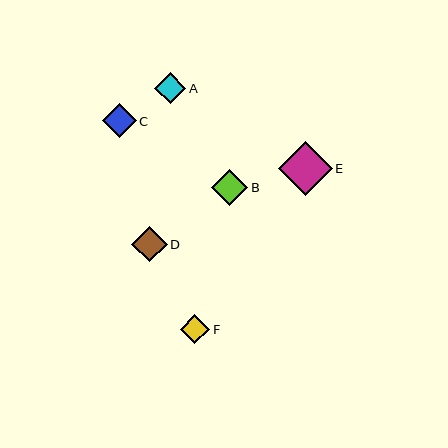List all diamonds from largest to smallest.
From largest to smallest: E, B, D, C, A, F.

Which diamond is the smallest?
Diamond F is the smallest with a size of approximately 29 pixels.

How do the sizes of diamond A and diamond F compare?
Diamond A and diamond F are approximately the same size.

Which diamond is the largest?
Diamond E is the largest with a size of approximately 54 pixels.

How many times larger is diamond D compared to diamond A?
Diamond D is approximately 1.1 times the size of diamond A.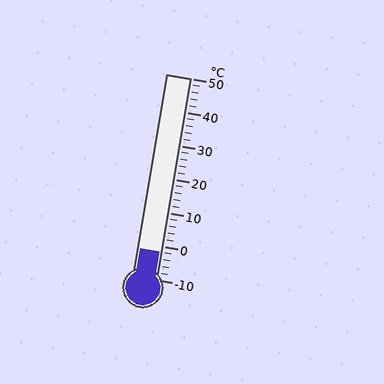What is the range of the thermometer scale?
The thermometer scale ranges from -10°C to 50°C.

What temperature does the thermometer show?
The thermometer shows approximately -2°C.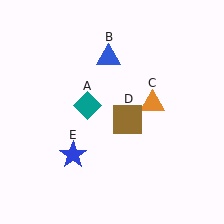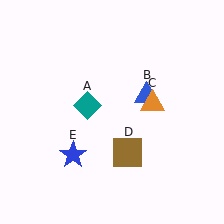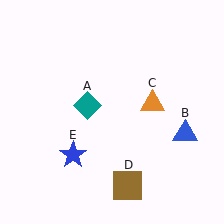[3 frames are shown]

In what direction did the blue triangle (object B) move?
The blue triangle (object B) moved down and to the right.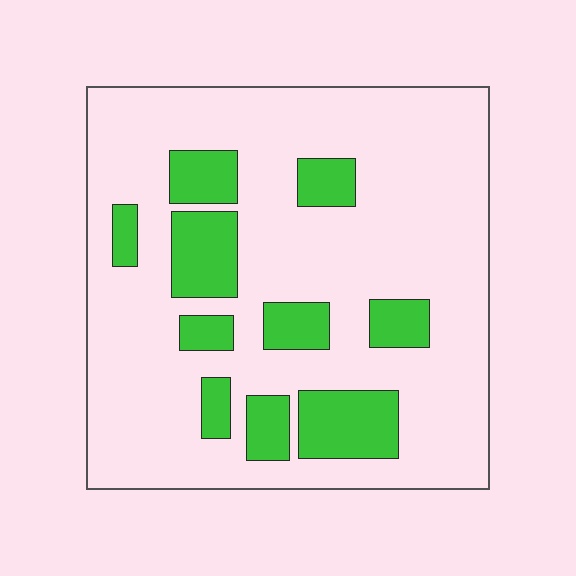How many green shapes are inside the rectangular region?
10.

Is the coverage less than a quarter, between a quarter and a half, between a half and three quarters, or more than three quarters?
Less than a quarter.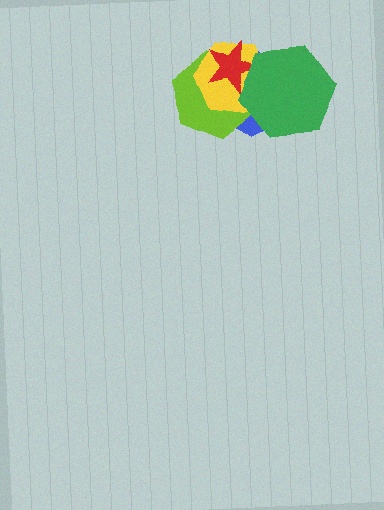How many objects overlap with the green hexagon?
4 objects overlap with the green hexagon.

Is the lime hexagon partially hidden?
Yes, it is partially covered by another shape.